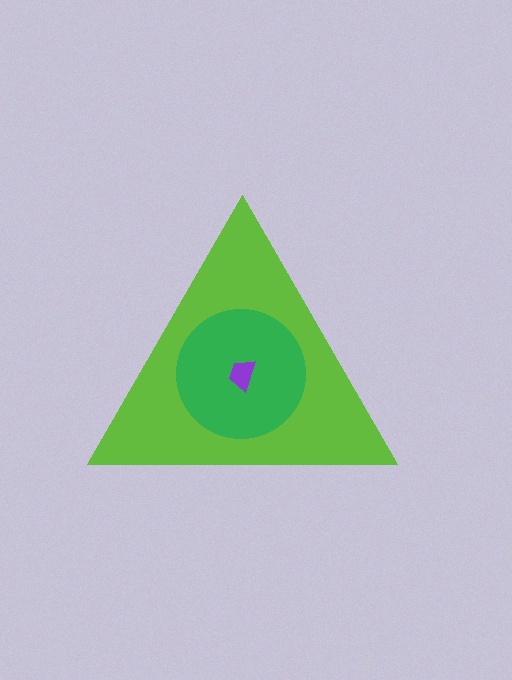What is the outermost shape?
The lime triangle.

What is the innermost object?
The purple trapezoid.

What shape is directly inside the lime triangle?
The green circle.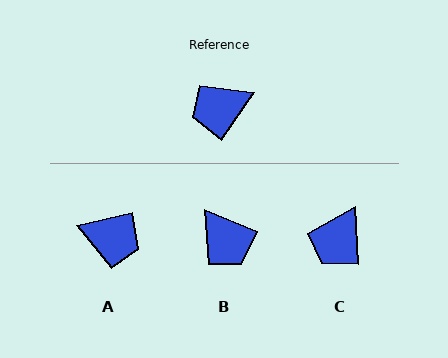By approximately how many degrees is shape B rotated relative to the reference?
Approximately 102 degrees counter-clockwise.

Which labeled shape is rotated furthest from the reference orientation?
A, about 137 degrees away.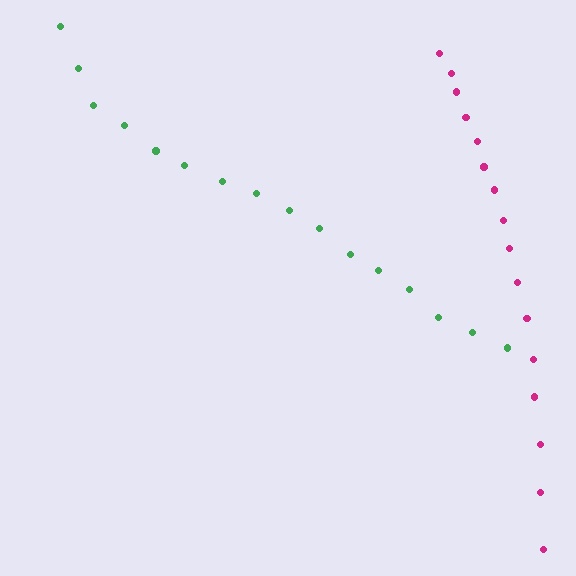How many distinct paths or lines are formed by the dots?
There are 2 distinct paths.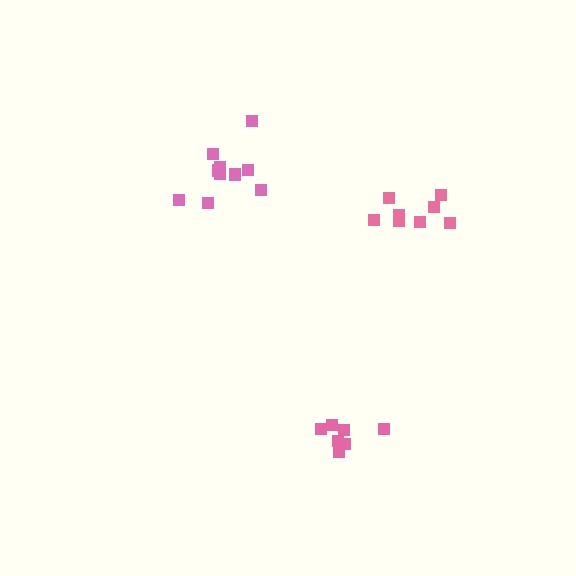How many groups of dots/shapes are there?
There are 3 groups.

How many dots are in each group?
Group 1: 7 dots, Group 2: 8 dots, Group 3: 10 dots (25 total).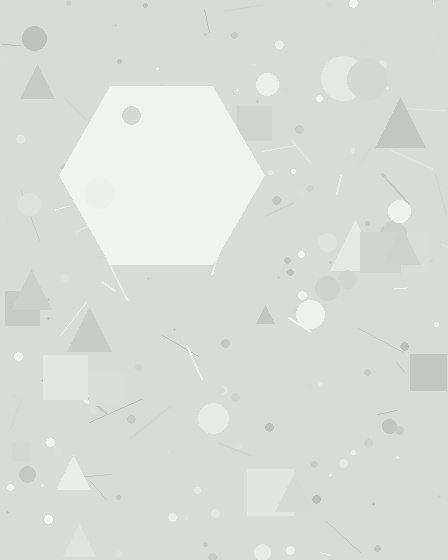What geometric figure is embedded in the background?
A hexagon is embedded in the background.